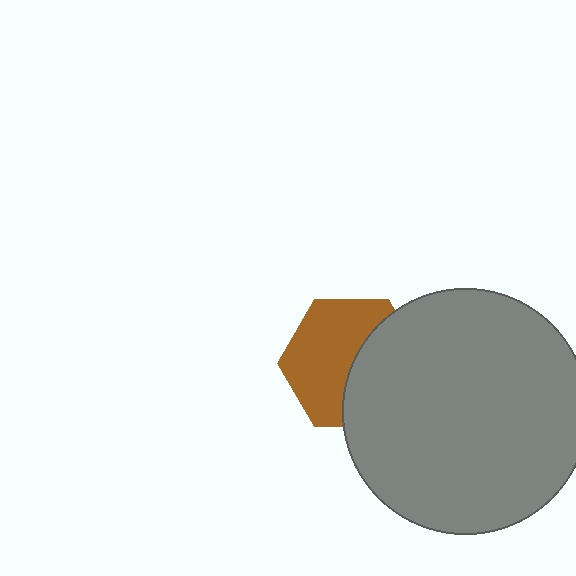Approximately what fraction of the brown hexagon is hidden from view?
Roughly 44% of the brown hexagon is hidden behind the gray circle.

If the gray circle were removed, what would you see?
You would see the complete brown hexagon.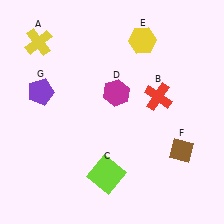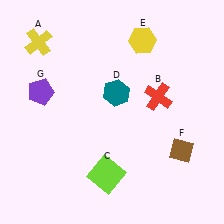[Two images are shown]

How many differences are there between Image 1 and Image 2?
There is 1 difference between the two images.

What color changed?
The hexagon (D) changed from magenta in Image 1 to teal in Image 2.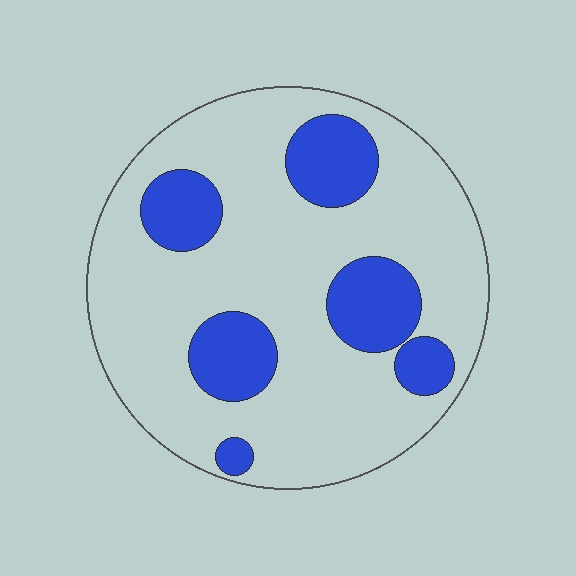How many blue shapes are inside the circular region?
6.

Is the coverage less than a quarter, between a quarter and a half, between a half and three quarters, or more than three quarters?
Less than a quarter.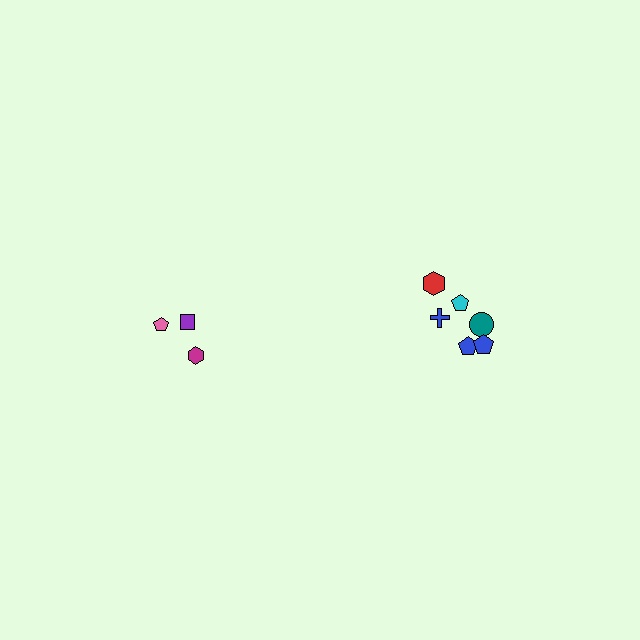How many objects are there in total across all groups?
There are 9 objects.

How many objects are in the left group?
There are 3 objects.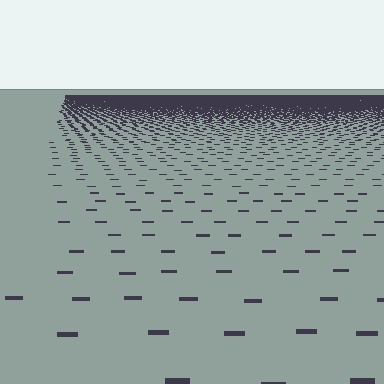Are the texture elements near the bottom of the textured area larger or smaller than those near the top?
Larger. Near the bottom, elements are closer to the viewer and appear at a bigger on-screen size.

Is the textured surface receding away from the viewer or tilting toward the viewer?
The surface is receding away from the viewer. Texture elements get smaller and denser toward the top.